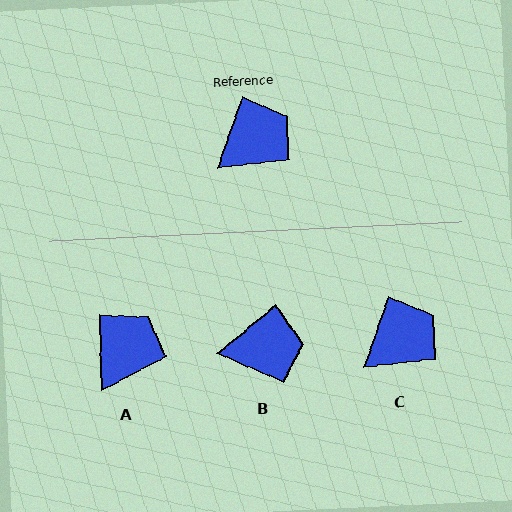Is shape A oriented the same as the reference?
No, it is off by about 21 degrees.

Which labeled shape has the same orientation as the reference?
C.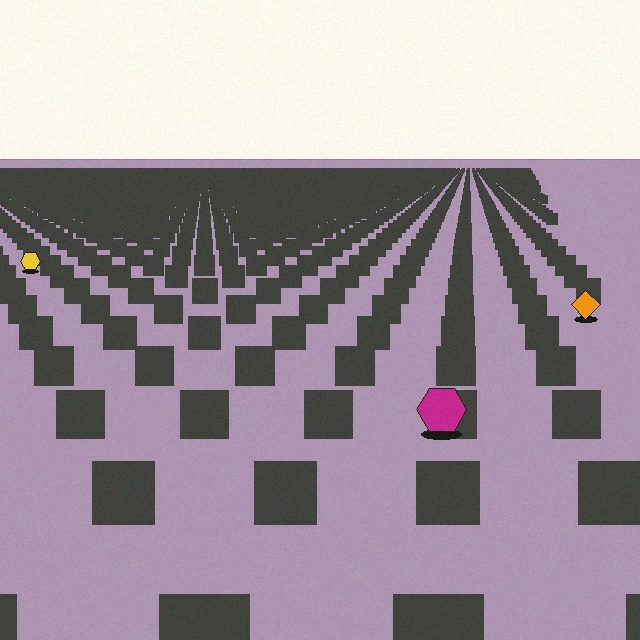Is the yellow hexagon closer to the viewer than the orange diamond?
No. The orange diamond is closer — you can tell from the texture gradient: the ground texture is coarser near it.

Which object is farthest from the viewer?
The yellow hexagon is farthest from the viewer. It appears smaller and the ground texture around it is denser.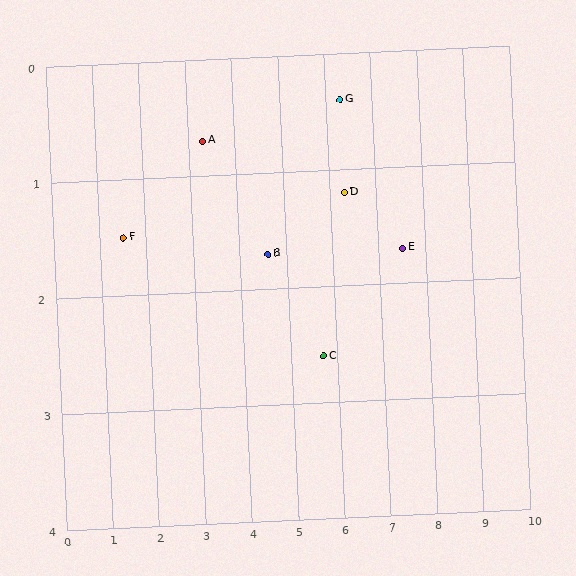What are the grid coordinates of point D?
Point D is at approximately (6.3, 1.2).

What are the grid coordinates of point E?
Point E is at approximately (7.5, 1.7).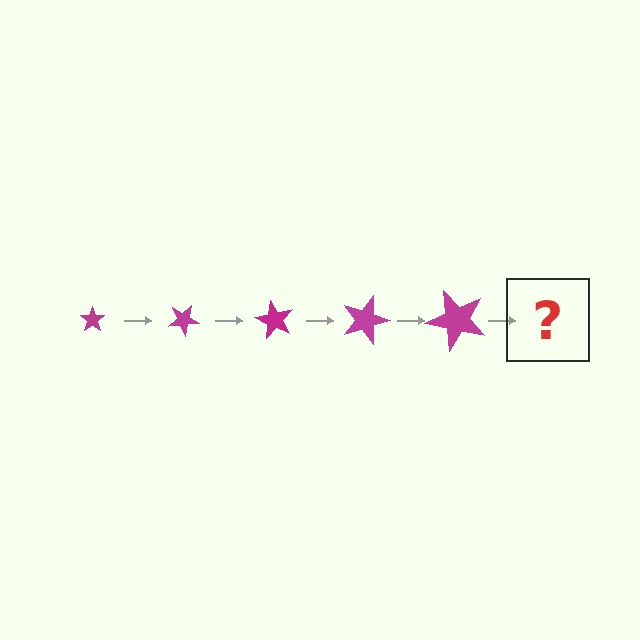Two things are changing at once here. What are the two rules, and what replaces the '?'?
The two rules are that the star grows larger each step and it rotates 30 degrees each step. The '?' should be a star, larger than the previous one and rotated 150 degrees from the start.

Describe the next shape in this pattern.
It should be a star, larger than the previous one and rotated 150 degrees from the start.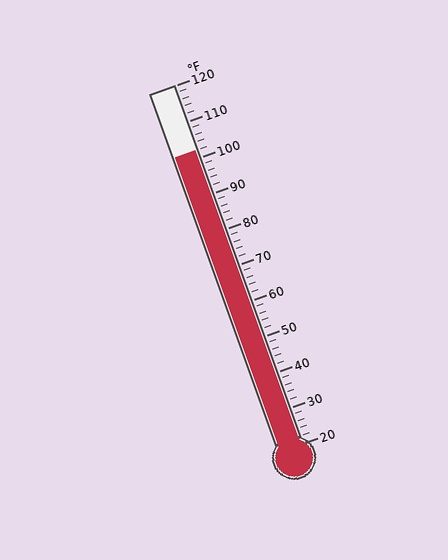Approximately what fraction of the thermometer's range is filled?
The thermometer is filled to approximately 80% of its range.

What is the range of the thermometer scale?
The thermometer scale ranges from 20°F to 120°F.